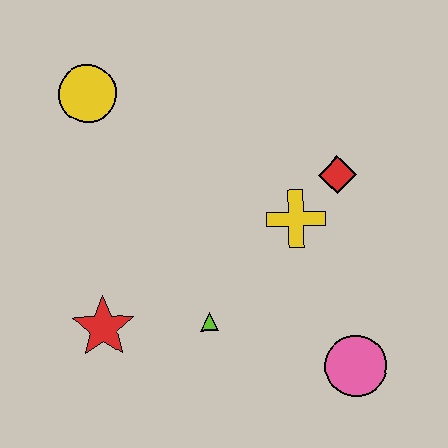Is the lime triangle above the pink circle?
Yes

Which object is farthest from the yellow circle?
The pink circle is farthest from the yellow circle.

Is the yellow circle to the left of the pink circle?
Yes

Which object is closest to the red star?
The lime triangle is closest to the red star.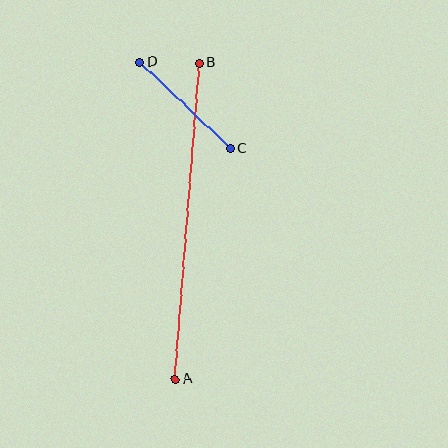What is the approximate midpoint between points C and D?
The midpoint is at approximately (185, 105) pixels.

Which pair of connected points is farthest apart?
Points A and B are farthest apart.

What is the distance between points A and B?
The distance is approximately 317 pixels.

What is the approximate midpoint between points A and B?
The midpoint is at approximately (187, 221) pixels.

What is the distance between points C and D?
The distance is approximately 125 pixels.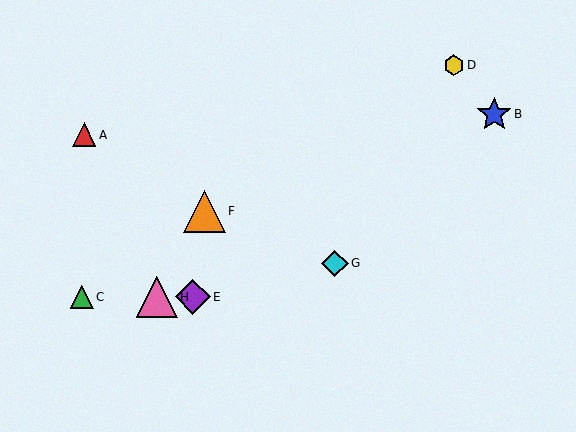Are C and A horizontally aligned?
No, C is at y≈297 and A is at y≈135.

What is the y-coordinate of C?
Object C is at y≈297.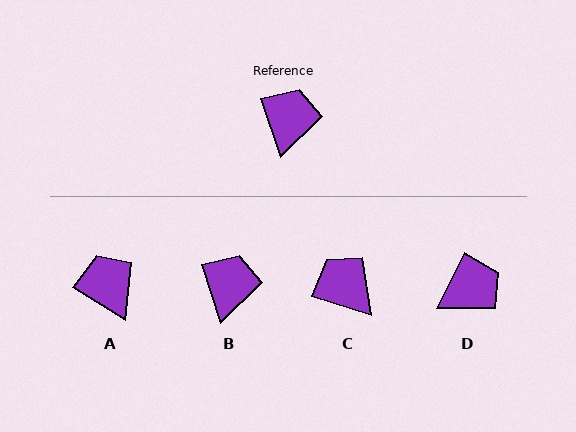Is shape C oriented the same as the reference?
No, it is off by about 54 degrees.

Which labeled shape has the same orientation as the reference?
B.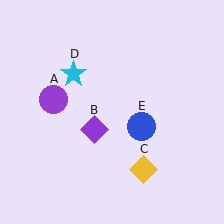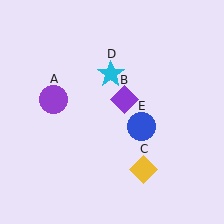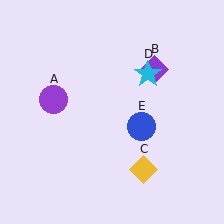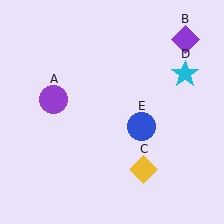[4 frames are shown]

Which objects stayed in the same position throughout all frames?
Purple circle (object A) and yellow diamond (object C) and blue circle (object E) remained stationary.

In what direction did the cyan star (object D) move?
The cyan star (object D) moved right.